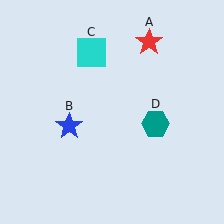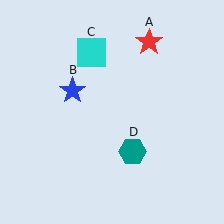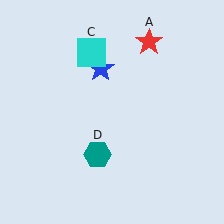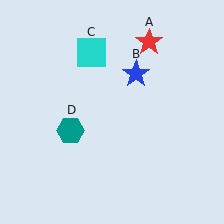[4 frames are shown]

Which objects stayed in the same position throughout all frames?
Red star (object A) and cyan square (object C) remained stationary.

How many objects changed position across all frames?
2 objects changed position: blue star (object B), teal hexagon (object D).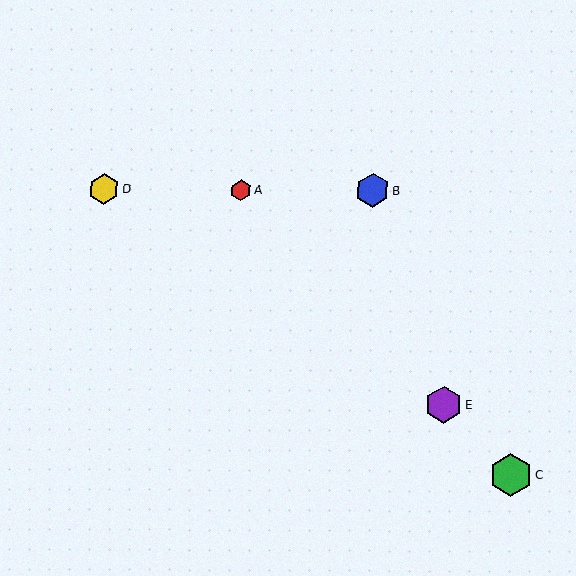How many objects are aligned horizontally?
3 objects (A, B, D) are aligned horizontally.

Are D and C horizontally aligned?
No, D is at y≈189 and C is at y≈475.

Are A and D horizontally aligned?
Yes, both are at y≈190.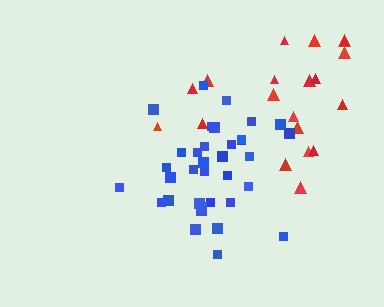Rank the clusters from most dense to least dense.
blue, red.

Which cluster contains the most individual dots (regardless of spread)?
Blue (35).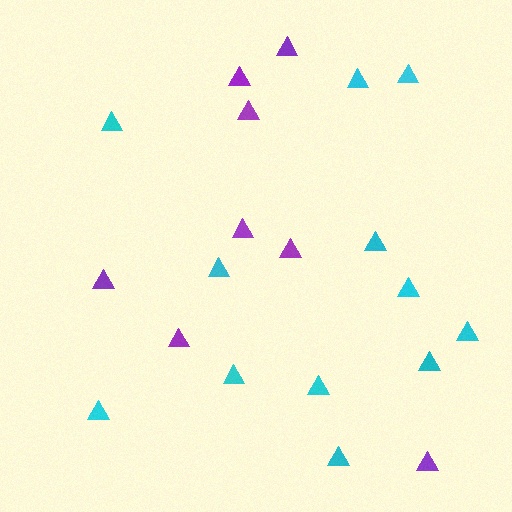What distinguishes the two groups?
There are 2 groups: one group of purple triangles (8) and one group of cyan triangles (12).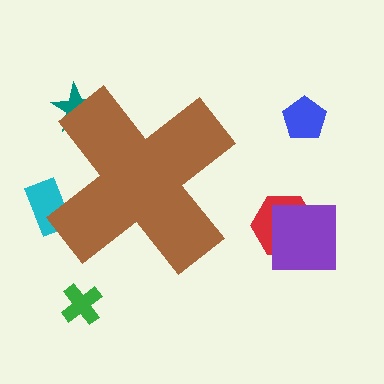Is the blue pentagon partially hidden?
No, the blue pentagon is fully visible.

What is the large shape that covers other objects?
A brown cross.